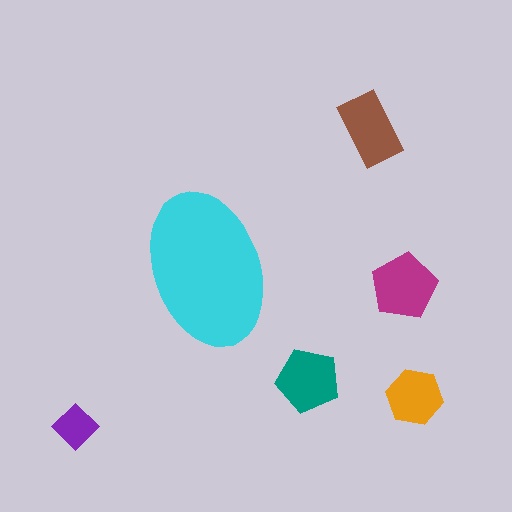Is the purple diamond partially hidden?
No, the purple diamond is fully visible.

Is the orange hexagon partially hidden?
No, the orange hexagon is fully visible.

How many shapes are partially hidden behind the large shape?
0 shapes are partially hidden.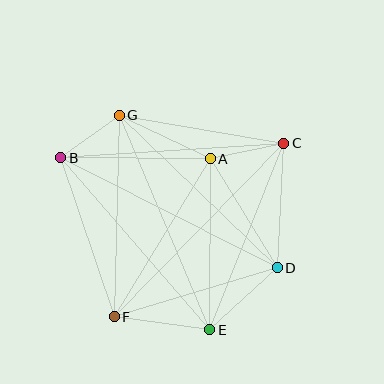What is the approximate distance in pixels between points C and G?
The distance between C and G is approximately 167 pixels.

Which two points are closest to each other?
Points B and G are closest to each other.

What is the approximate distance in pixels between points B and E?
The distance between B and E is approximately 228 pixels.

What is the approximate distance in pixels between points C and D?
The distance between C and D is approximately 125 pixels.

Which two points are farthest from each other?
Points B and D are farthest from each other.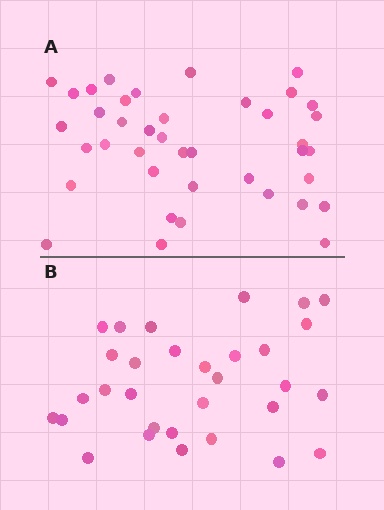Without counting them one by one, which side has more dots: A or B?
Region A (the top region) has more dots.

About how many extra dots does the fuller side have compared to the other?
Region A has roughly 8 or so more dots than region B.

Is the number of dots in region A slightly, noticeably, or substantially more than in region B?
Region A has noticeably more, but not dramatically so. The ratio is roughly 1.3 to 1.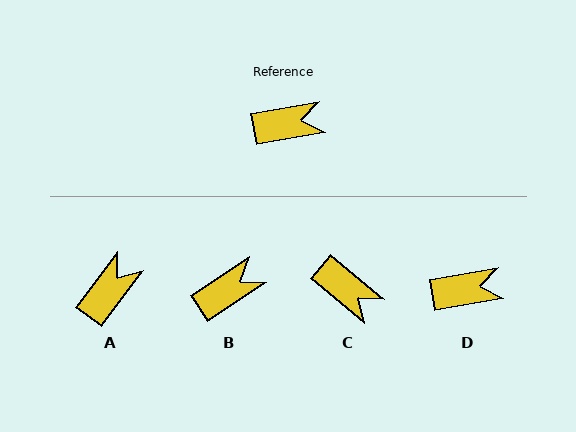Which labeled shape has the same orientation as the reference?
D.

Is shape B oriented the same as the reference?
No, it is off by about 24 degrees.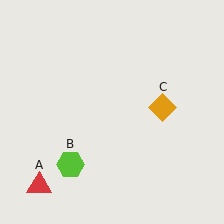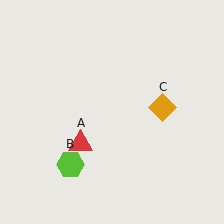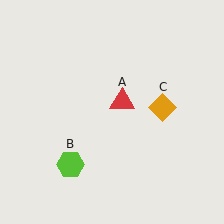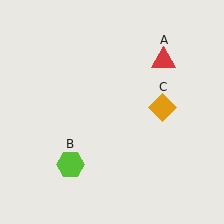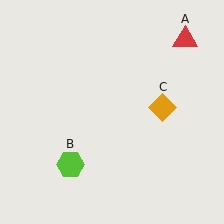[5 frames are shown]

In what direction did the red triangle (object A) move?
The red triangle (object A) moved up and to the right.